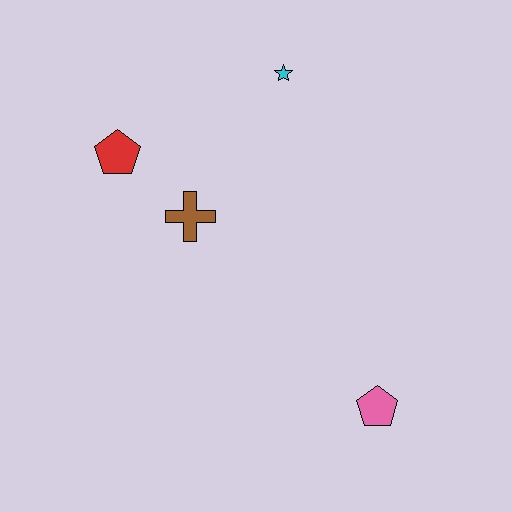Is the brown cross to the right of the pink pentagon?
No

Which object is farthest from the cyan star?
The pink pentagon is farthest from the cyan star.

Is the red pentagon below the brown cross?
No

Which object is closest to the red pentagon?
The brown cross is closest to the red pentagon.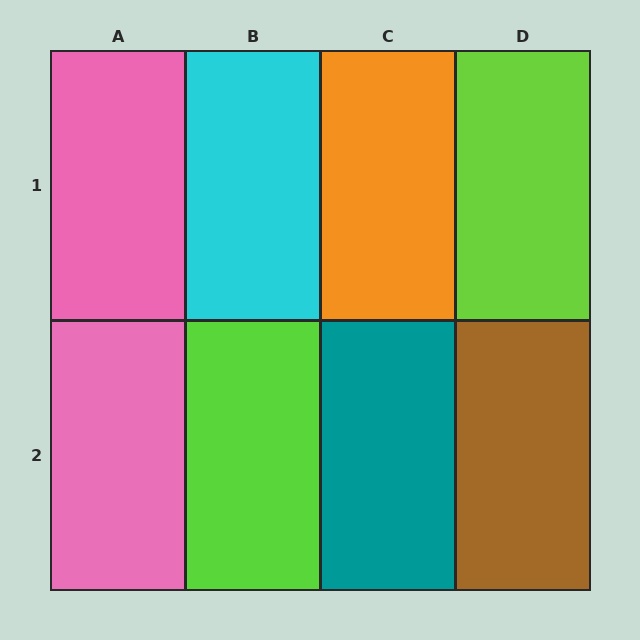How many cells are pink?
2 cells are pink.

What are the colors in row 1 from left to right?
Pink, cyan, orange, lime.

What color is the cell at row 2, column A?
Pink.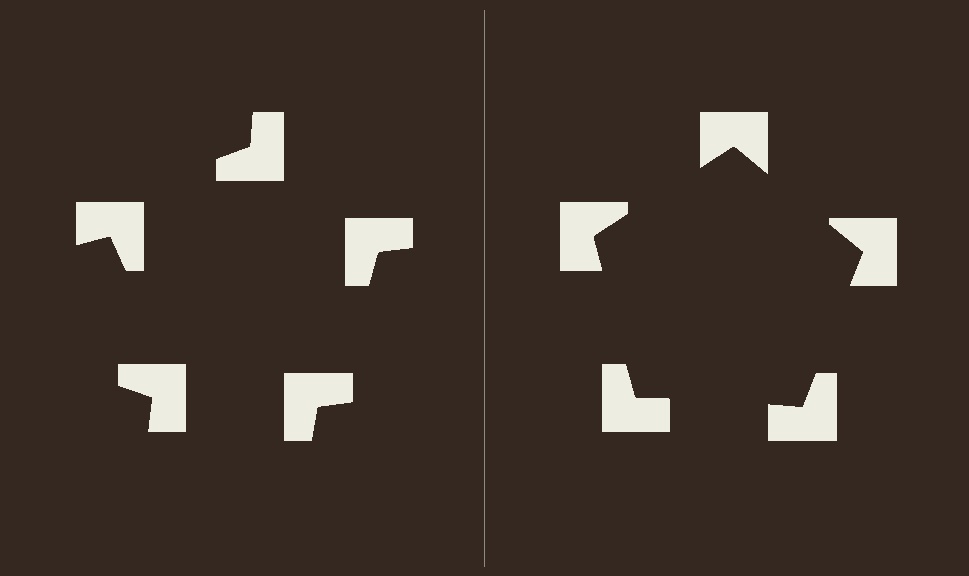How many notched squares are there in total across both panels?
10 — 5 on each side.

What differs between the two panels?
The notched squares are positioned identically on both sides; only the wedge orientations differ. On the right they align to a pentagon; on the left they are misaligned.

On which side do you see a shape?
An illusory pentagon appears on the right side. On the left side the wedge cuts are rotated, so no coherent shape forms.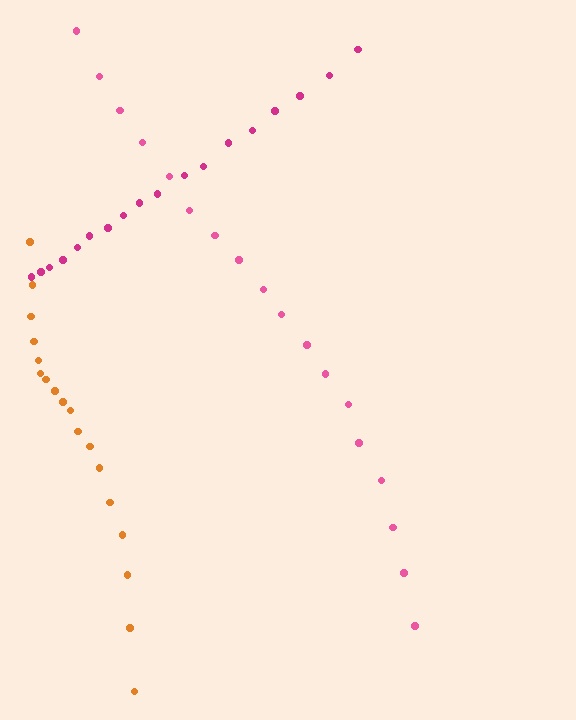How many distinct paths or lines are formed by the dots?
There are 3 distinct paths.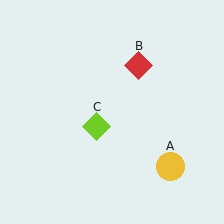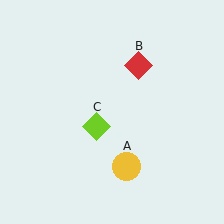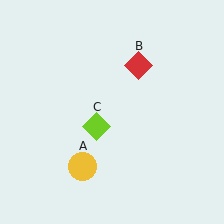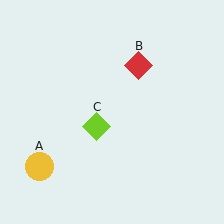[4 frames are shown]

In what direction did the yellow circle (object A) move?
The yellow circle (object A) moved left.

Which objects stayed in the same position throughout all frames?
Red diamond (object B) and lime diamond (object C) remained stationary.